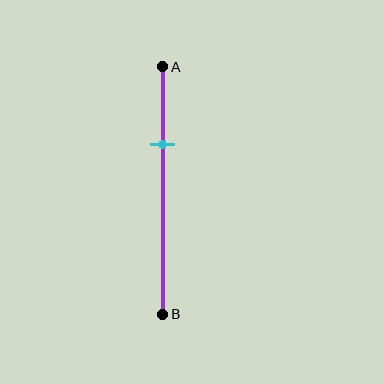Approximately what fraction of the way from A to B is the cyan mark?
The cyan mark is approximately 30% of the way from A to B.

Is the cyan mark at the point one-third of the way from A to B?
Yes, the mark is approximately at the one-third point.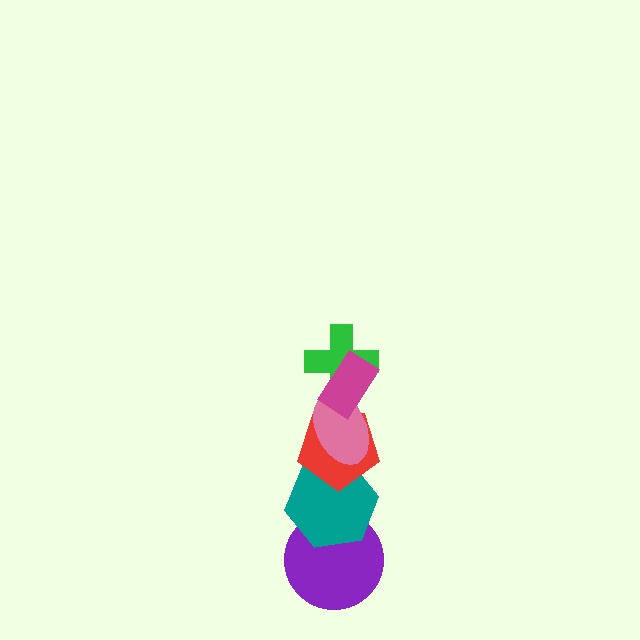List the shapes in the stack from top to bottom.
From top to bottom: the magenta rectangle, the green cross, the pink ellipse, the red pentagon, the teal hexagon, the purple circle.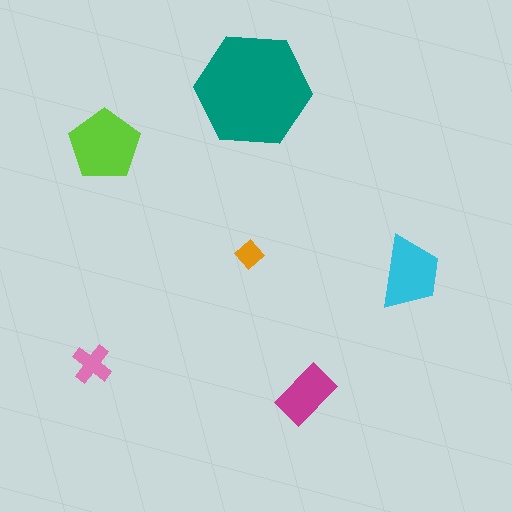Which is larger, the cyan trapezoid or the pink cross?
The cyan trapezoid.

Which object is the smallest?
The orange diamond.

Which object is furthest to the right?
The cyan trapezoid is rightmost.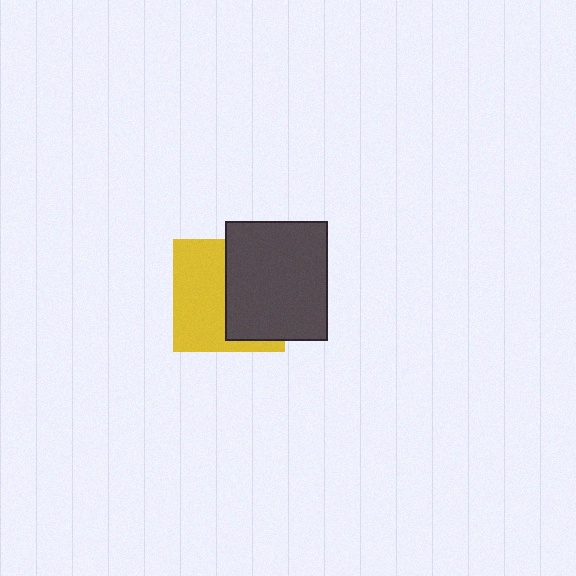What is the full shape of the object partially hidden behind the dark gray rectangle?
The partially hidden object is a yellow square.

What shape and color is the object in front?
The object in front is a dark gray rectangle.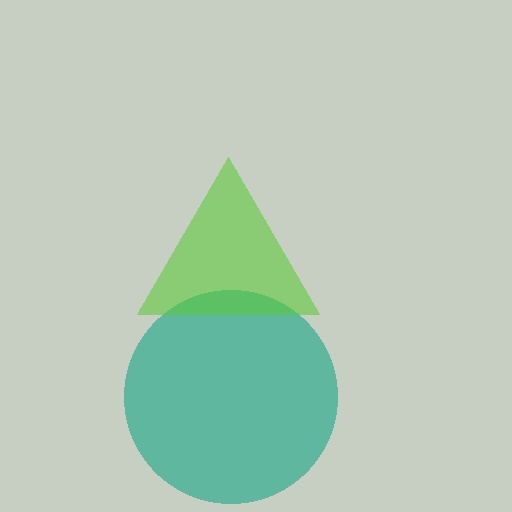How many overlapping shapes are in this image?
There are 2 overlapping shapes in the image.